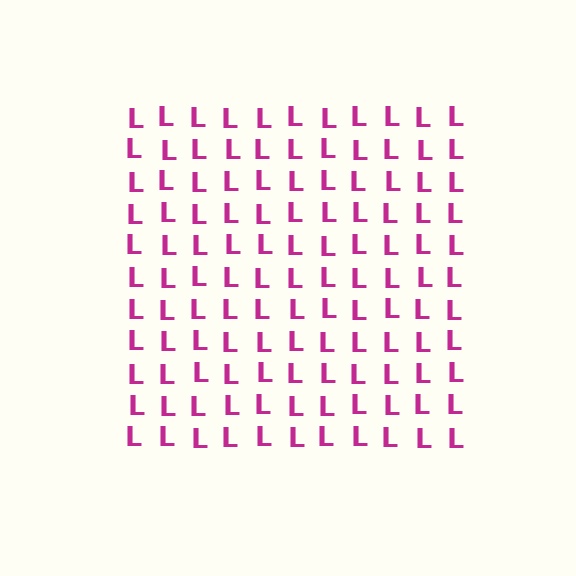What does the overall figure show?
The overall figure shows a square.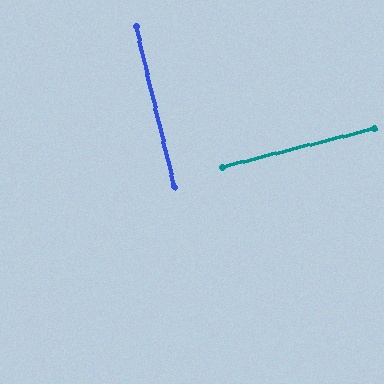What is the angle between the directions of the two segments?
Approximately 89 degrees.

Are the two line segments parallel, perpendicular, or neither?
Perpendicular — they meet at approximately 89°.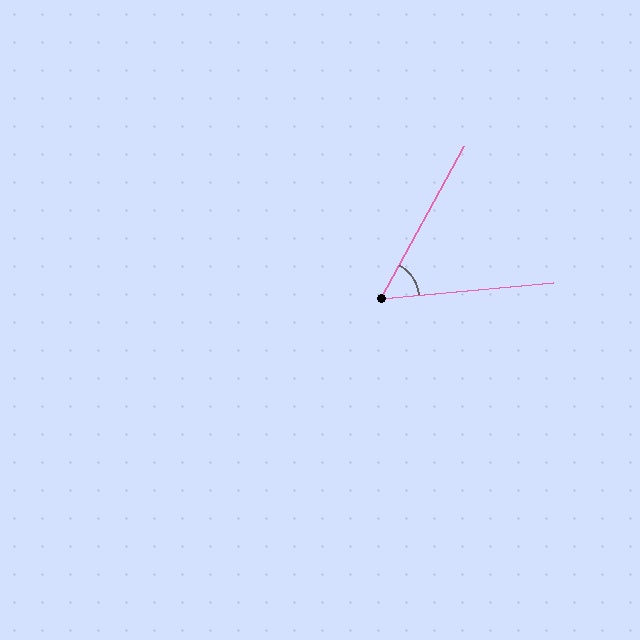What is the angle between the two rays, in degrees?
Approximately 56 degrees.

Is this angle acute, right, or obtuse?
It is acute.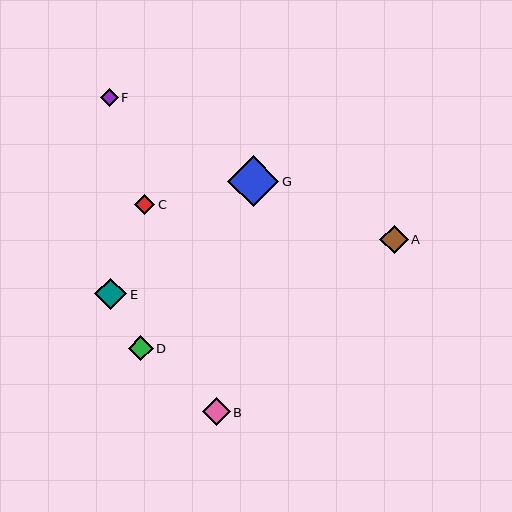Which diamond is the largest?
Diamond G is the largest with a size of approximately 51 pixels.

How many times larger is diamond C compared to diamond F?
Diamond C is approximately 1.1 times the size of diamond F.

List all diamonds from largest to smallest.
From largest to smallest: G, E, B, A, D, C, F.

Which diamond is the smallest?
Diamond F is the smallest with a size of approximately 18 pixels.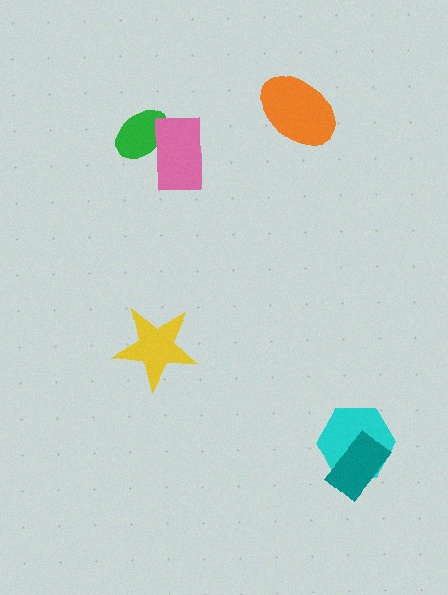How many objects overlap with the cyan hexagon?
1 object overlaps with the cyan hexagon.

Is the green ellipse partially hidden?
Yes, it is partially covered by another shape.